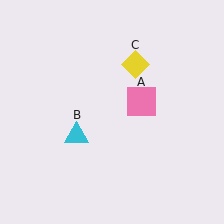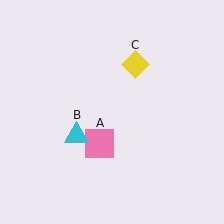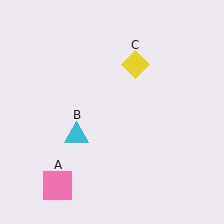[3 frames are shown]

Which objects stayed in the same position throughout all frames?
Cyan triangle (object B) and yellow diamond (object C) remained stationary.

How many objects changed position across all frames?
1 object changed position: pink square (object A).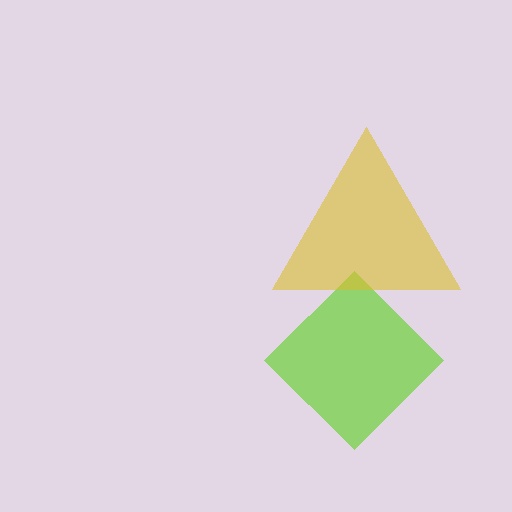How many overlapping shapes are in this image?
There are 2 overlapping shapes in the image.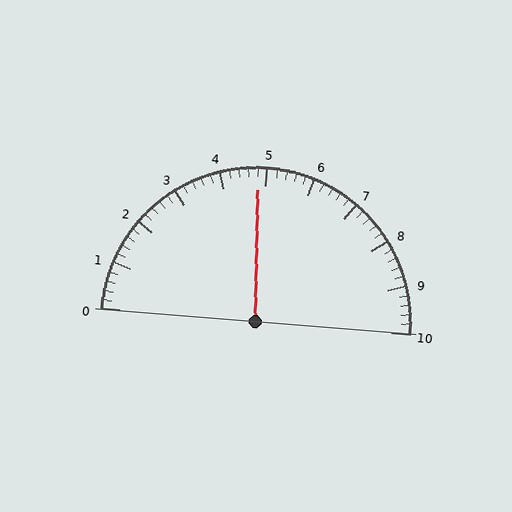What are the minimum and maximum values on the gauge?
The gauge ranges from 0 to 10.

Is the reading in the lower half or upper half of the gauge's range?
The reading is in the lower half of the range (0 to 10).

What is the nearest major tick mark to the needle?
The nearest major tick mark is 5.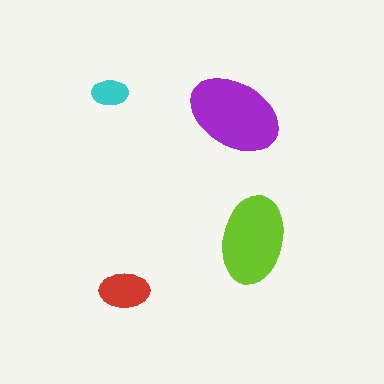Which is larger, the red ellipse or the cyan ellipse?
The red one.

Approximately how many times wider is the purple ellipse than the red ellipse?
About 2 times wider.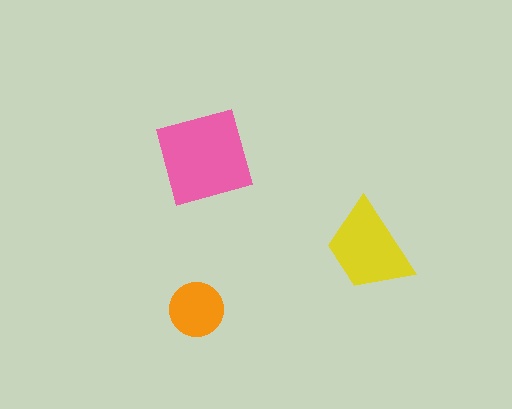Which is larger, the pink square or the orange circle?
The pink square.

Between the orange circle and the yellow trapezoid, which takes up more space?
The yellow trapezoid.